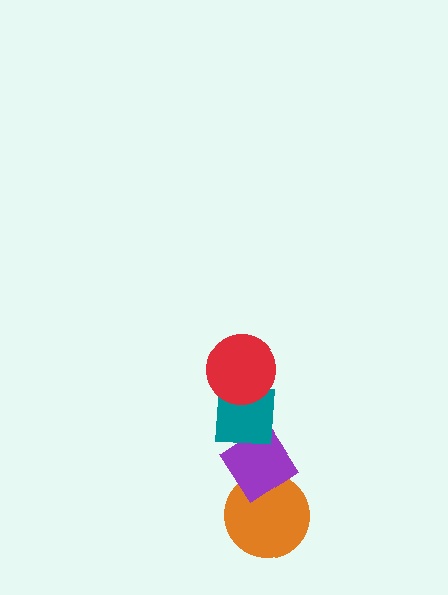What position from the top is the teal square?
The teal square is 2nd from the top.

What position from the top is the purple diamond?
The purple diamond is 3rd from the top.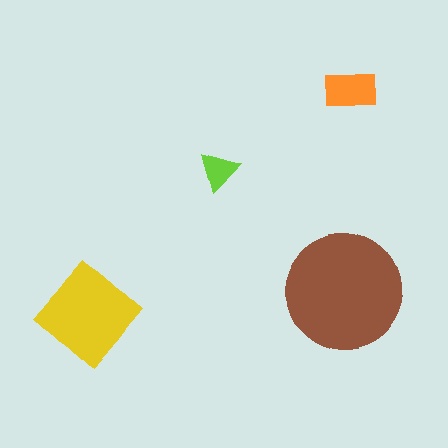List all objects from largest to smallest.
The brown circle, the yellow diamond, the orange rectangle, the lime triangle.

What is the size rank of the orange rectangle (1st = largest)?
3rd.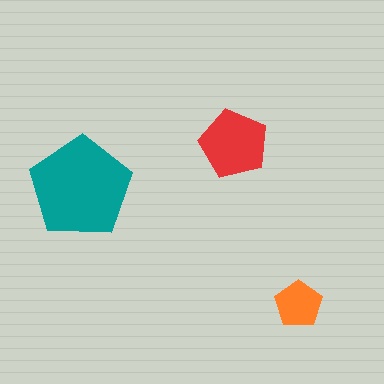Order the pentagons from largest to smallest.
the teal one, the red one, the orange one.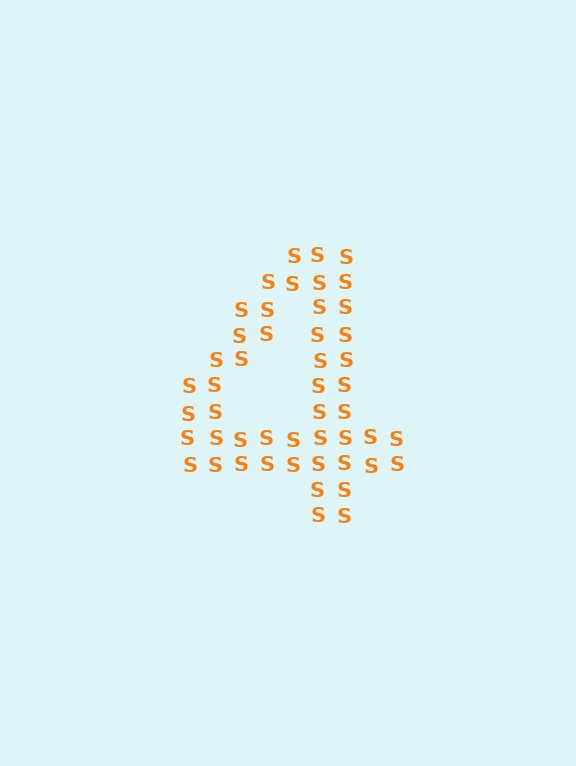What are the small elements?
The small elements are letter S's.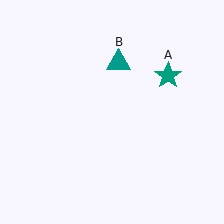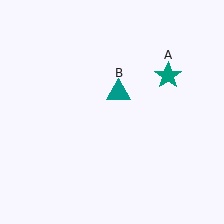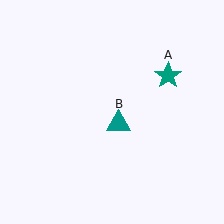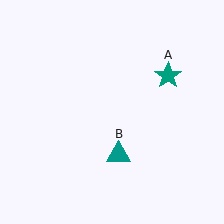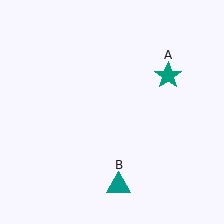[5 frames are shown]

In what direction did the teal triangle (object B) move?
The teal triangle (object B) moved down.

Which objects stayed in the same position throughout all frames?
Teal star (object A) remained stationary.